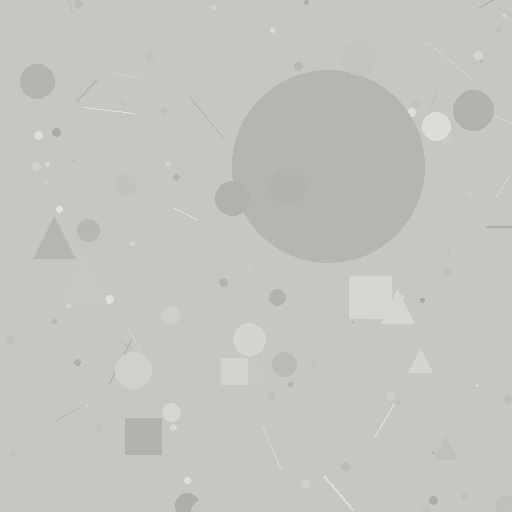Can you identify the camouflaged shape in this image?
The camouflaged shape is a circle.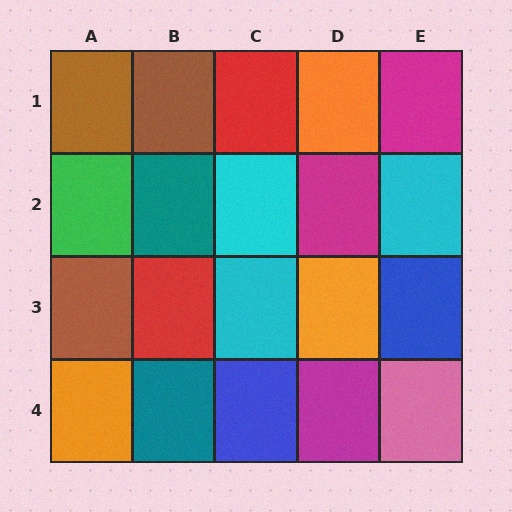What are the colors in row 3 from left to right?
Brown, red, cyan, orange, blue.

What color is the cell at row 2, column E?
Cyan.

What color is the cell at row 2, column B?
Teal.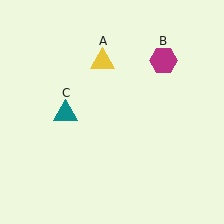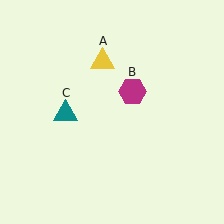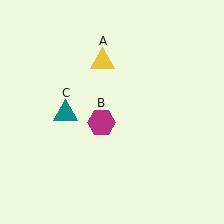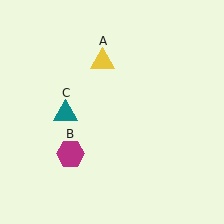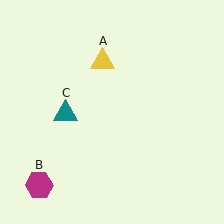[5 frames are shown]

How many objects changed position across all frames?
1 object changed position: magenta hexagon (object B).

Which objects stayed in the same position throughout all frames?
Yellow triangle (object A) and teal triangle (object C) remained stationary.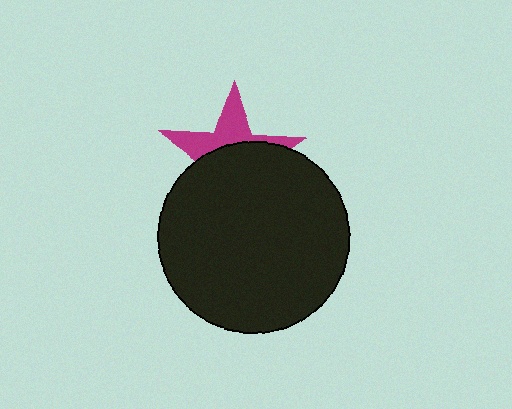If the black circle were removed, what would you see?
You would see the complete magenta star.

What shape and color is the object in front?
The object in front is a black circle.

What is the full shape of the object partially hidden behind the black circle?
The partially hidden object is a magenta star.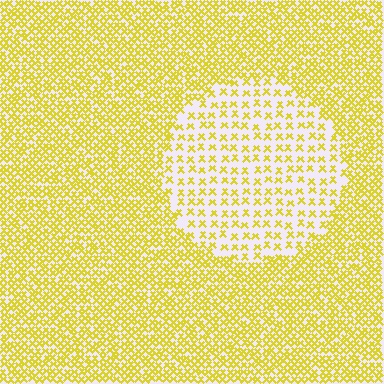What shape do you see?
I see a circle.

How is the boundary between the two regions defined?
The boundary is defined by a change in element density (approximately 2.4x ratio). All elements are the same color, size, and shape.